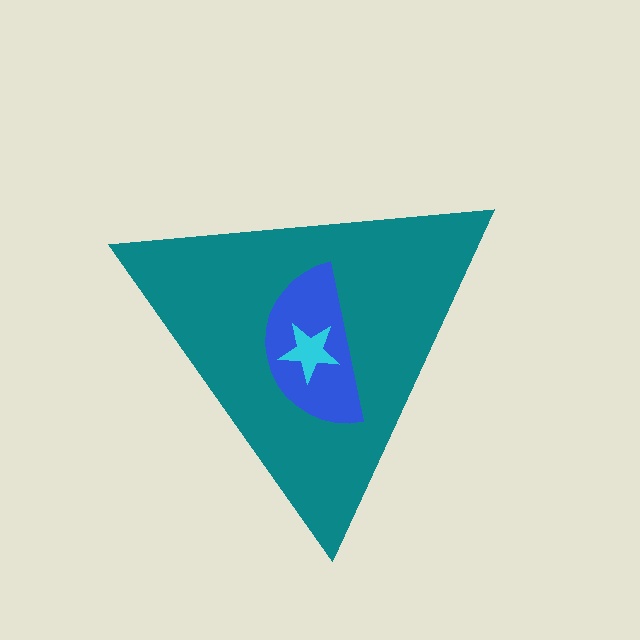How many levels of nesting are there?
3.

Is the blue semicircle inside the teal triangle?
Yes.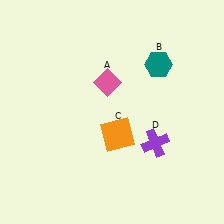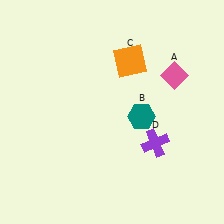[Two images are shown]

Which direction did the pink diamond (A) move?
The pink diamond (A) moved right.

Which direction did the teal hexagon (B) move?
The teal hexagon (B) moved down.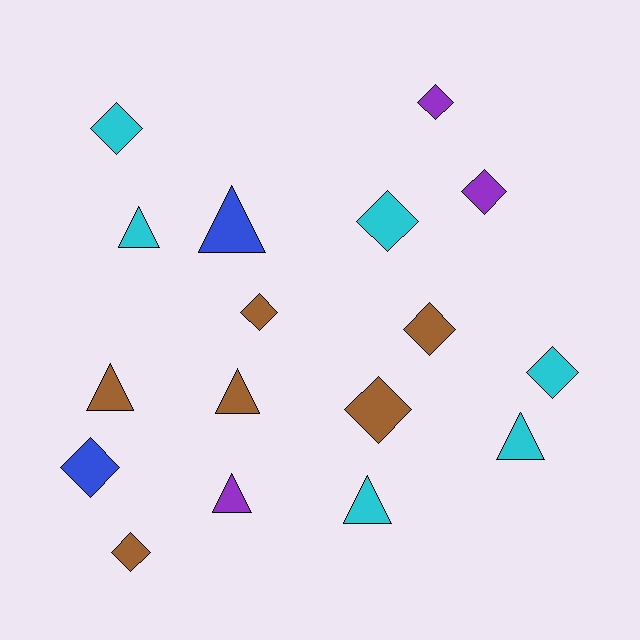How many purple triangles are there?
There is 1 purple triangle.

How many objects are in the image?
There are 17 objects.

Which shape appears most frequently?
Diamond, with 10 objects.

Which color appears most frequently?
Cyan, with 6 objects.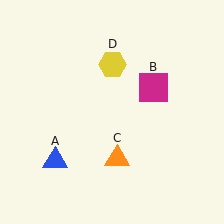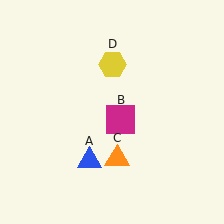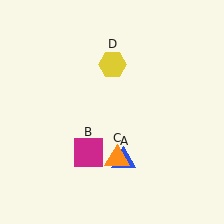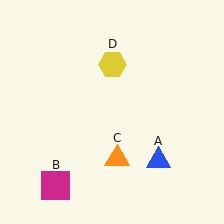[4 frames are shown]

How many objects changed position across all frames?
2 objects changed position: blue triangle (object A), magenta square (object B).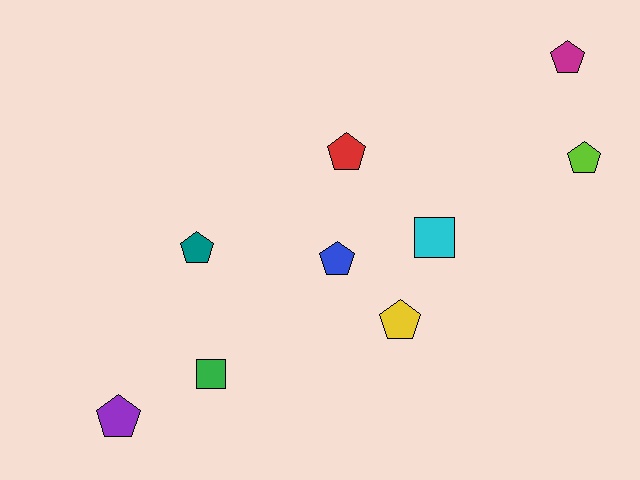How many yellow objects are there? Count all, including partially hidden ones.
There is 1 yellow object.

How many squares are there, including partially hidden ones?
There are 2 squares.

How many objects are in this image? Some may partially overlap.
There are 9 objects.